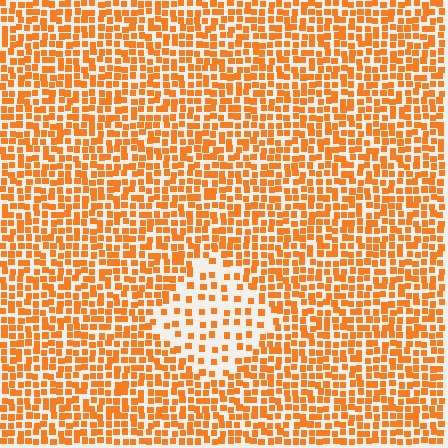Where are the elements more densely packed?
The elements are more densely packed outside the diamond boundary.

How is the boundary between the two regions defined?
The boundary is defined by a change in element density (approximately 2.3x ratio). All elements are the same color, size, and shape.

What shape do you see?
I see a diamond.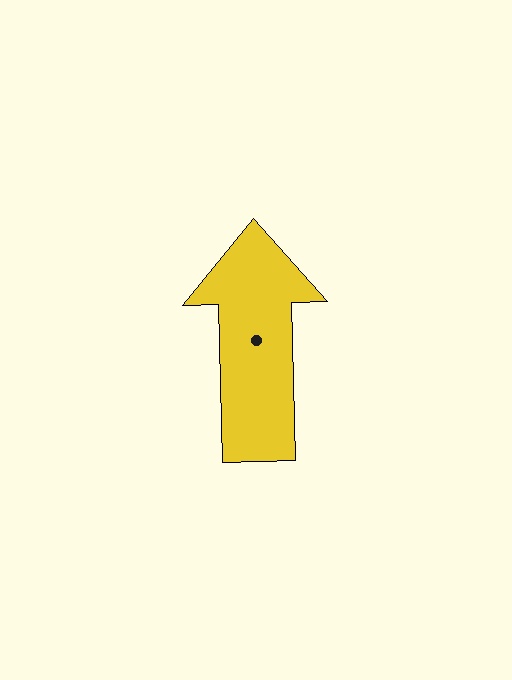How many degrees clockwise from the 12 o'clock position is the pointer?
Approximately 359 degrees.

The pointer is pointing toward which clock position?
Roughly 12 o'clock.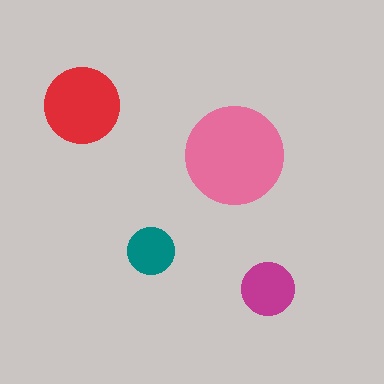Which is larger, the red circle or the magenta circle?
The red one.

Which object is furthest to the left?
The red circle is leftmost.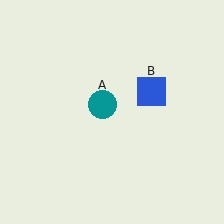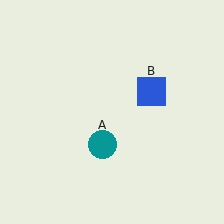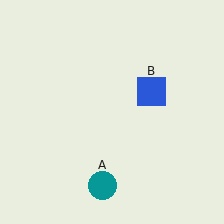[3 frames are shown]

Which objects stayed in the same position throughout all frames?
Blue square (object B) remained stationary.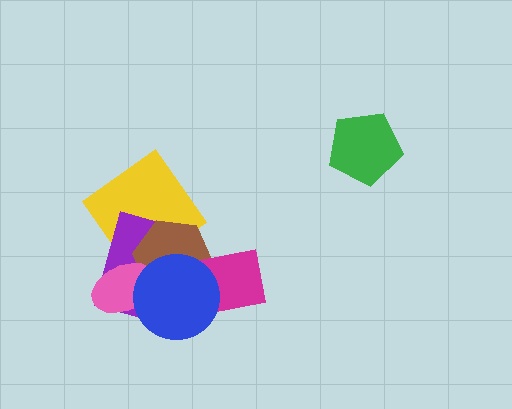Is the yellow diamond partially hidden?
Yes, it is partially covered by another shape.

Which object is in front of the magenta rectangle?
The blue circle is in front of the magenta rectangle.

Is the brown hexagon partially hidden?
Yes, it is partially covered by another shape.